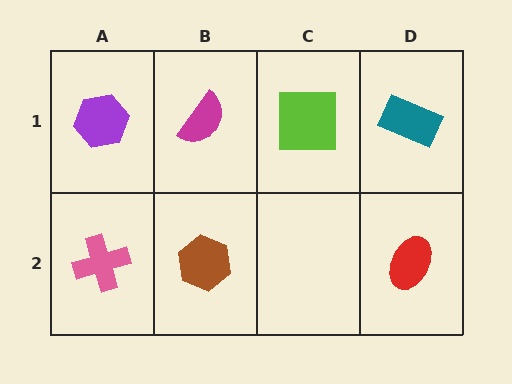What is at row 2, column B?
A brown hexagon.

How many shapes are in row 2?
3 shapes.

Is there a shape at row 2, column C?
No, that cell is empty.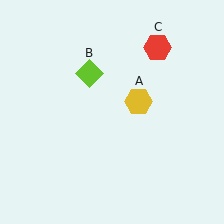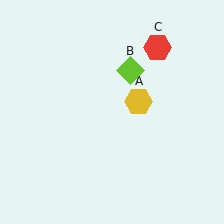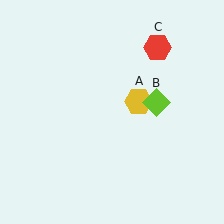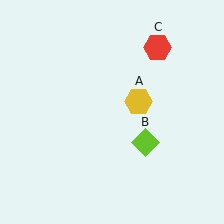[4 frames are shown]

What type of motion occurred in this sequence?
The lime diamond (object B) rotated clockwise around the center of the scene.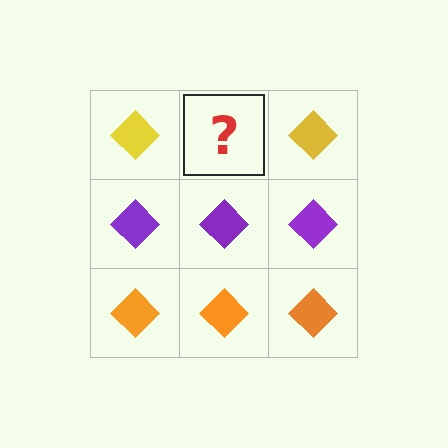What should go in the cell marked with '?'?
The missing cell should contain a yellow diamond.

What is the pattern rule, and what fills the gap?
The rule is that each row has a consistent color. The gap should be filled with a yellow diamond.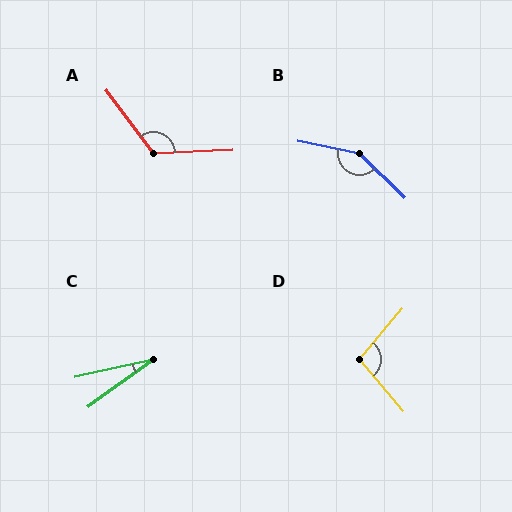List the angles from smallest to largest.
C (23°), D (99°), A (125°), B (146°).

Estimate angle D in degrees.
Approximately 99 degrees.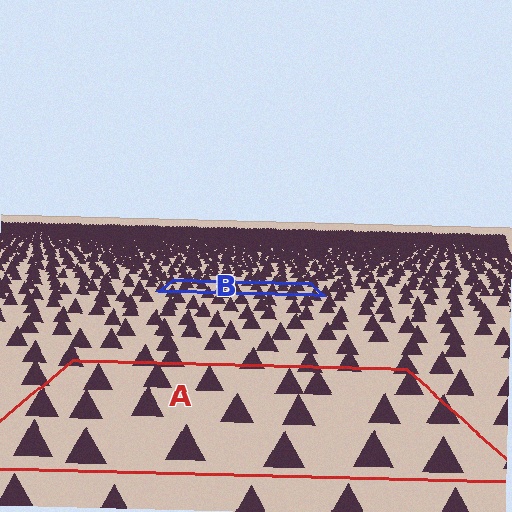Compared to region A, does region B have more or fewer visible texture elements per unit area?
Region B has more texture elements per unit area — they are packed more densely because it is farther away.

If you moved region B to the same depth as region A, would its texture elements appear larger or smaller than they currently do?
They would appear larger. At a closer depth, the same texture elements are projected at a bigger on-screen size.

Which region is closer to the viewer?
Region A is closer. The texture elements there are larger and more spread out.